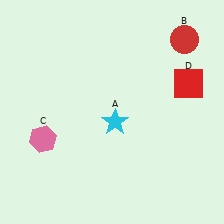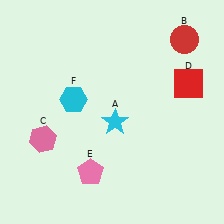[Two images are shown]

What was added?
A pink pentagon (E), a cyan hexagon (F) were added in Image 2.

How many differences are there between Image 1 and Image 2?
There are 2 differences between the two images.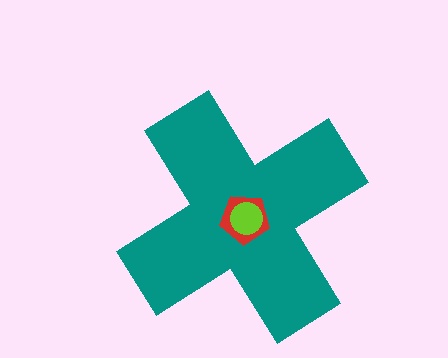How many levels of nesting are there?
3.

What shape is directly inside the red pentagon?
The lime circle.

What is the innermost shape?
The lime circle.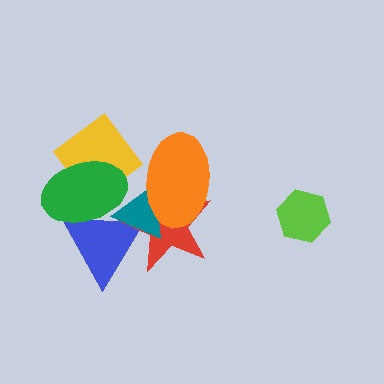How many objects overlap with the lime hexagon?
0 objects overlap with the lime hexagon.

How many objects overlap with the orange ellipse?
3 objects overlap with the orange ellipse.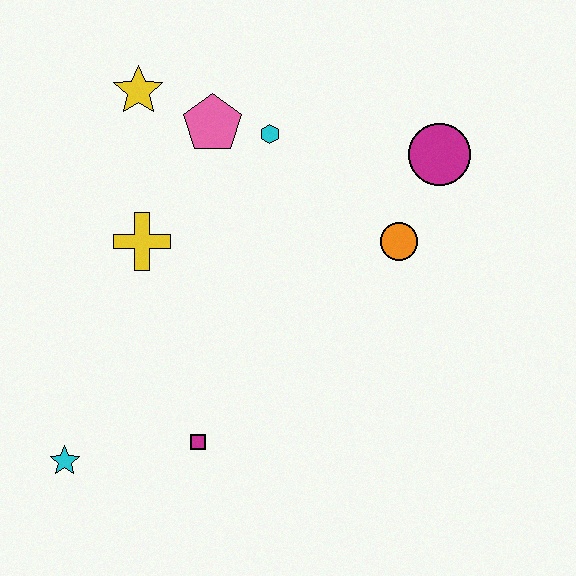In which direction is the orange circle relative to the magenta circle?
The orange circle is below the magenta circle.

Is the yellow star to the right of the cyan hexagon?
No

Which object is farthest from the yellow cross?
The magenta circle is farthest from the yellow cross.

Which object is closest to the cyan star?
The magenta square is closest to the cyan star.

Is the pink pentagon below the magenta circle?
No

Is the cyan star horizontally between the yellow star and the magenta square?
No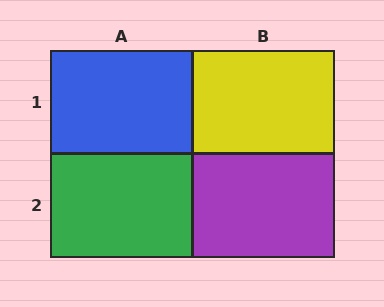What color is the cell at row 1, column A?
Blue.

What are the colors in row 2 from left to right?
Green, purple.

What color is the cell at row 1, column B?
Yellow.